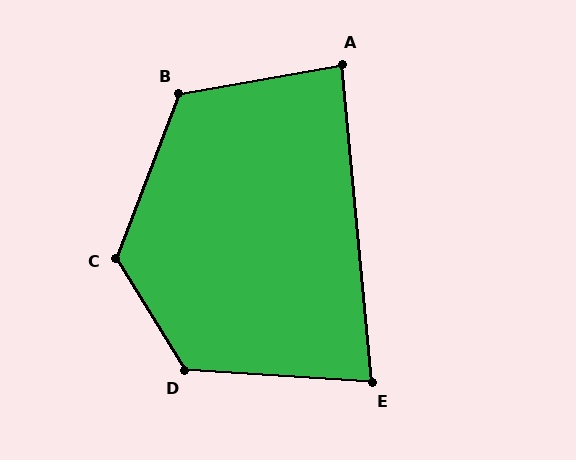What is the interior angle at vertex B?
Approximately 121 degrees (obtuse).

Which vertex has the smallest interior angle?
E, at approximately 81 degrees.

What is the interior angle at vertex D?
Approximately 125 degrees (obtuse).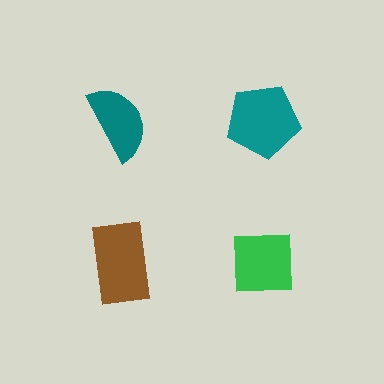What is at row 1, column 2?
A teal pentagon.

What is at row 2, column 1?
A brown rectangle.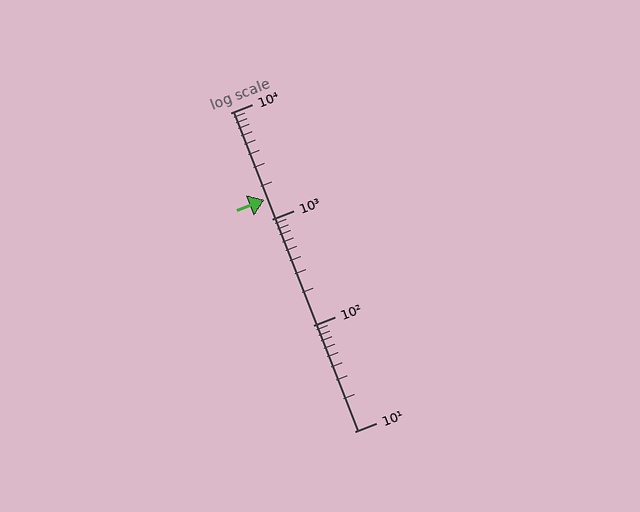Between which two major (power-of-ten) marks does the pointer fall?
The pointer is between 1000 and 10000.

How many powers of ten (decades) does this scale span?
The scale spans 3 decades, from 10 to 10000.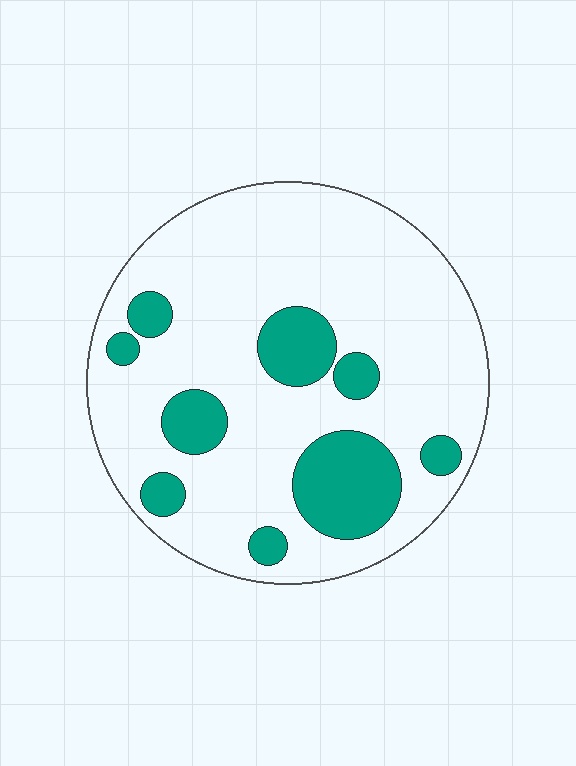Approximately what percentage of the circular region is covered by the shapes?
Approximately 20%.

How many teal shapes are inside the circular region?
9.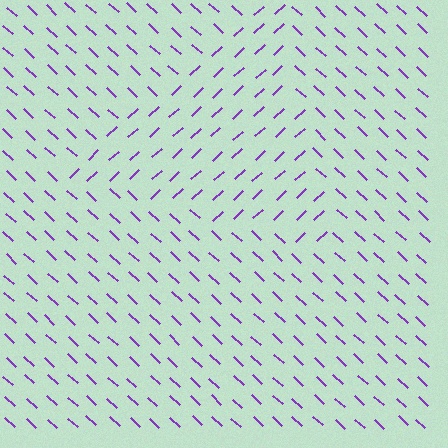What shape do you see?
I see a triangle.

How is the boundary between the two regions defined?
The boundary is defined purely by a change in line orientation (approximately 85 degrees difference). All lines are the same color and thickness.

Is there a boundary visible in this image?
Yes, there is a texture boundary formed by a change in line orientation.